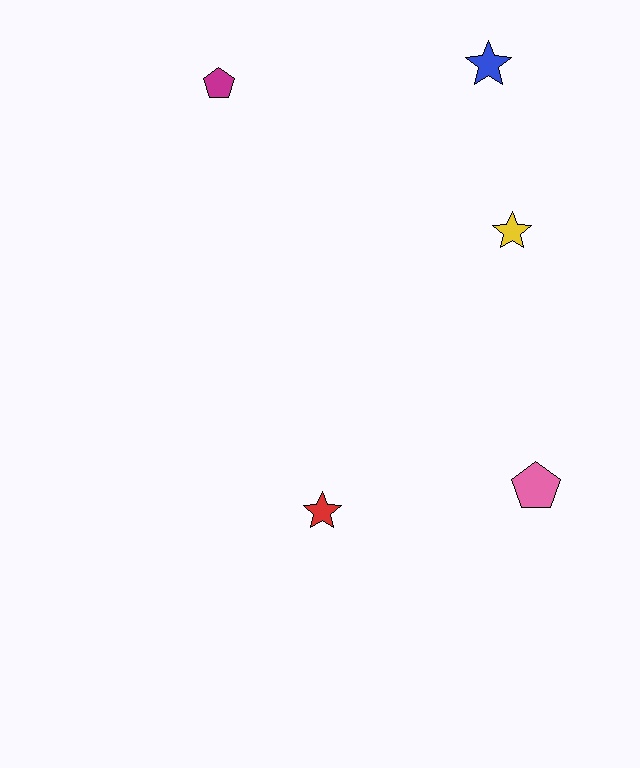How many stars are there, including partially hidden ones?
There are 3 stars.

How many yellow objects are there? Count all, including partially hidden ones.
There is 1 yellow object.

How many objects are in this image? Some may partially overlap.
There are 5 objects.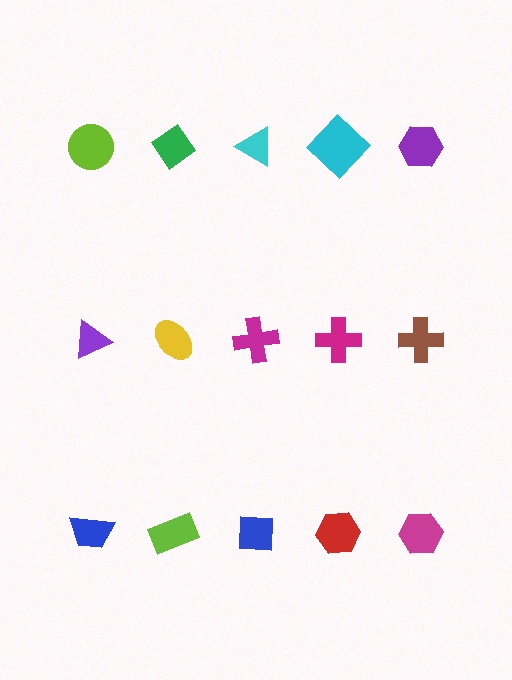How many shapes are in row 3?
5 shapes.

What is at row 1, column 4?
A cyan diamond.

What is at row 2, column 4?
A magenta cross.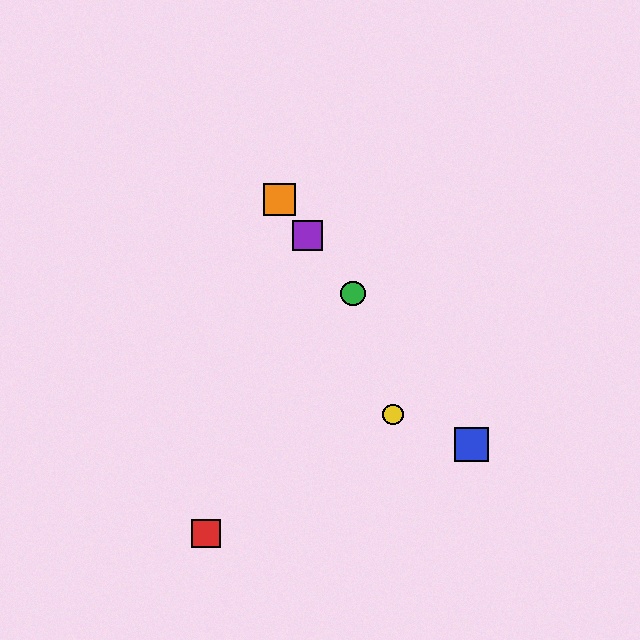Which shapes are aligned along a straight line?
The blue square, the green circle, the purple square, the orange square are aligned along a straight line.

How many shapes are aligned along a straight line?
4 shapes (the blue square, the green circle, the purple square, the orange square) are aligned along a straight line.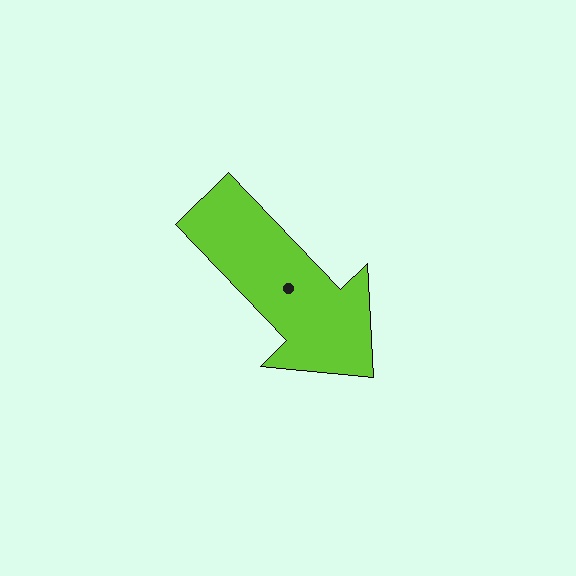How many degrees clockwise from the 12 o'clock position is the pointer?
Approximately 136 degrees.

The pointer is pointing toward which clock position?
Roughly 5 o'clock.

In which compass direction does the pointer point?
Southeast.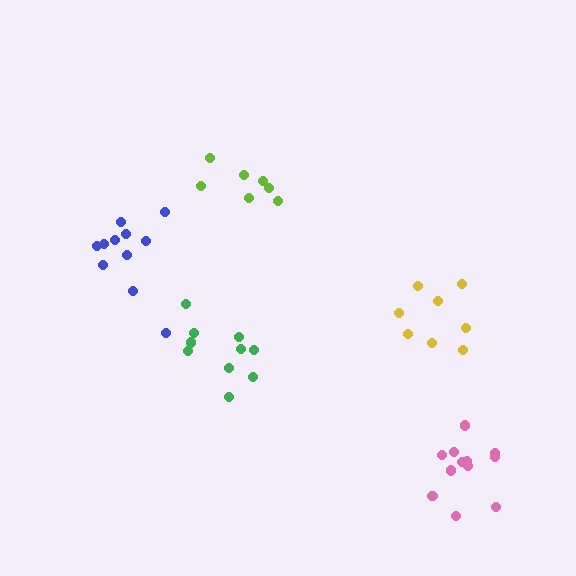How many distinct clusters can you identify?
There are 5 distinct clusters.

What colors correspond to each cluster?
The clusters are colored: green, blue, lime, pink, yellow.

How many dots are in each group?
Group 1: 10 dots, Group 2: 11 dots, Group 3: 7 dots, Group 4: 13 dots, Group 5: 8 dots (49 total).